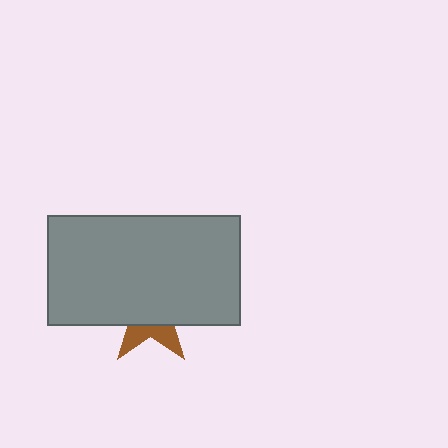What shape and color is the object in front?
The object in front is a gray rectangle.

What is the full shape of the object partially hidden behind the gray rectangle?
The partially hidden object is a brown star.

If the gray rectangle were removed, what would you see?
You would see the complete brown star.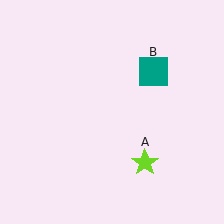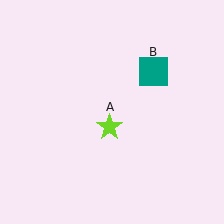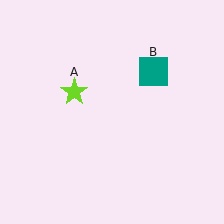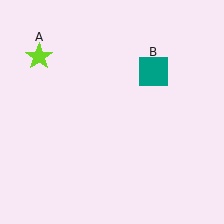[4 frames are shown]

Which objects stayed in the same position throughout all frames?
Teal square (object B) remained stationary.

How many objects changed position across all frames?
1 object changed position: lime star (object A).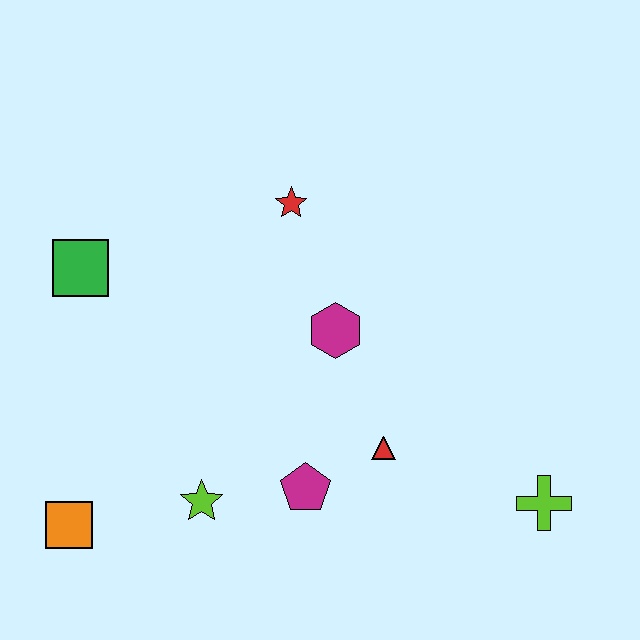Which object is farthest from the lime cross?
The green square is farthest from the lime cross.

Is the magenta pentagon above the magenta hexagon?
No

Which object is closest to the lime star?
The magenta pentagon is closest to the lime star.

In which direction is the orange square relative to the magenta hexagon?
The orange square is to the left of the magenta hexagon.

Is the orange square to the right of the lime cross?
No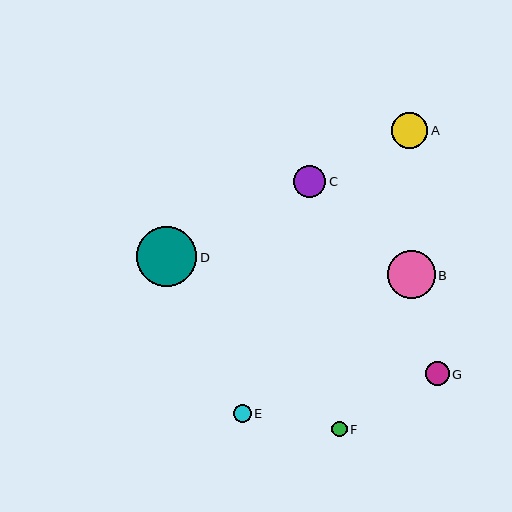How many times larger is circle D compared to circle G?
Circle D is approximately 2.5 times the size of circle G.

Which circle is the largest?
Circle D is the largest with a size of approximately 60 pixels.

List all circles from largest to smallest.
From largest to smallest: D, B, A, C, G, E, F.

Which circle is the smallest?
Circle F is the smallest with a size of approximately 16 pixels.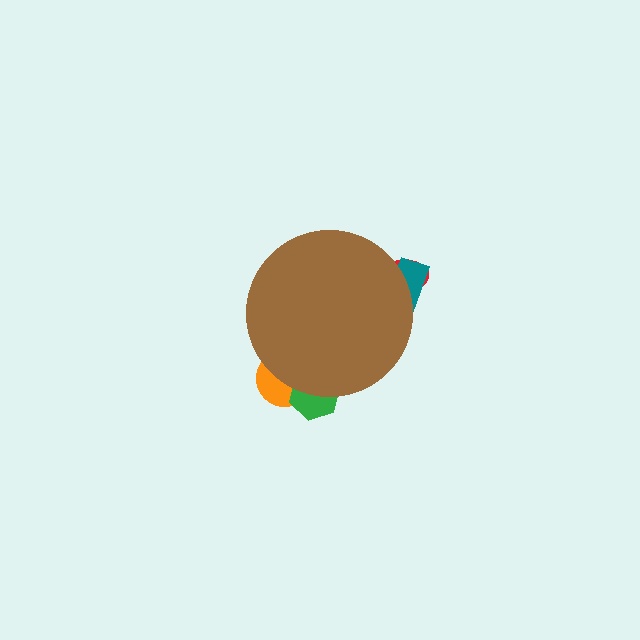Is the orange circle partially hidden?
Yes, the orange circle is partially hidden behind the brown circle.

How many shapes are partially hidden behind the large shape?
4 shapes are partially hidden.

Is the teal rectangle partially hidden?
Yes, the teal rectangle is partially hidden behind the brown circle.